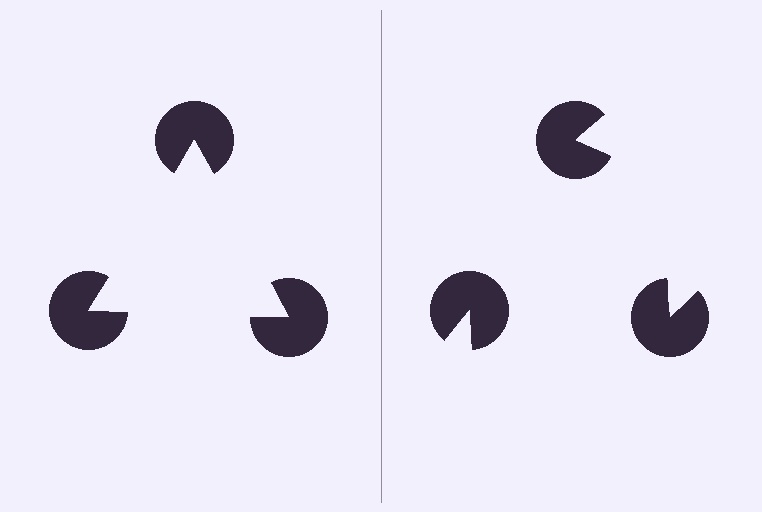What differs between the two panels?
The pac-man discs are positioned identically on both sides; only the wedge orientations differ. On the left they align to a triangle; on the right they are misaligned.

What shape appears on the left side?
An illusory triangle.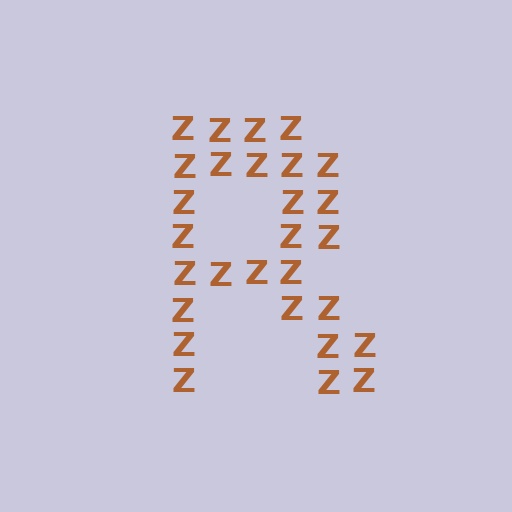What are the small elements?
The small elements are letter Z's.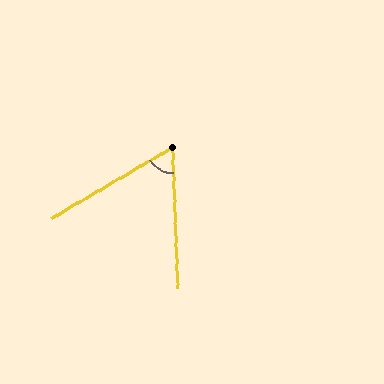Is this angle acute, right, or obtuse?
It is acute.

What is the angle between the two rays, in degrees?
Approximately 62 degrees.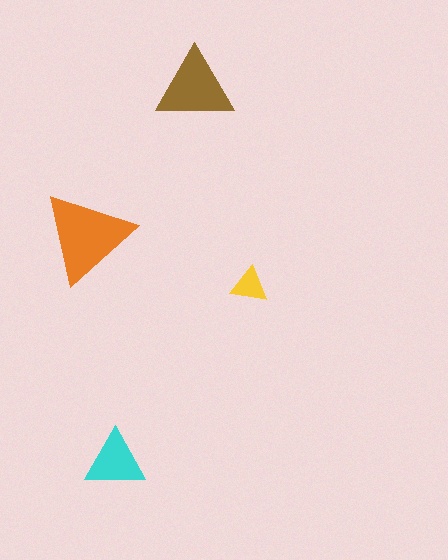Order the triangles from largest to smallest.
the orange one, the brown one, the cyan one, the yellow one.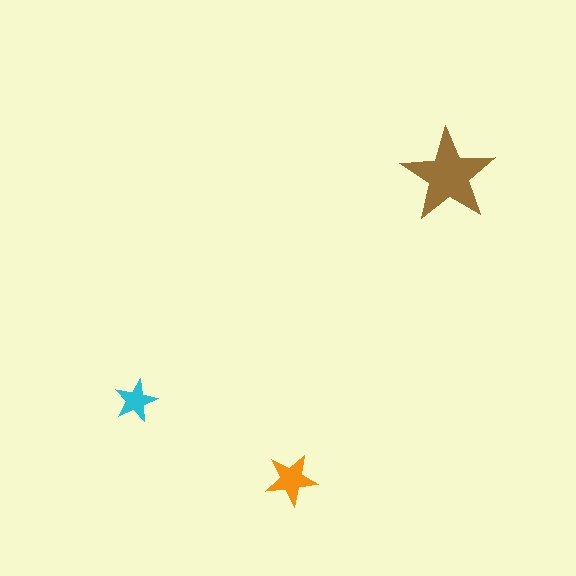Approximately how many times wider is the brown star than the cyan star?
About 2 times wider.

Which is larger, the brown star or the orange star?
The brown one.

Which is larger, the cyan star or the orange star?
The orange one.